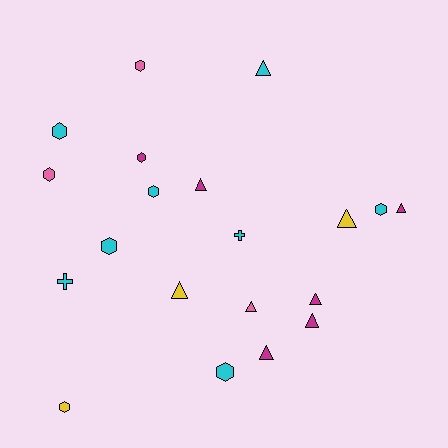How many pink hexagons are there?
There are 2 pink hexagons.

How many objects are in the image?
There are 20 objects.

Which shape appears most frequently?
Triangle, with 9 objects.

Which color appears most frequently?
Cyan, with 8 objects.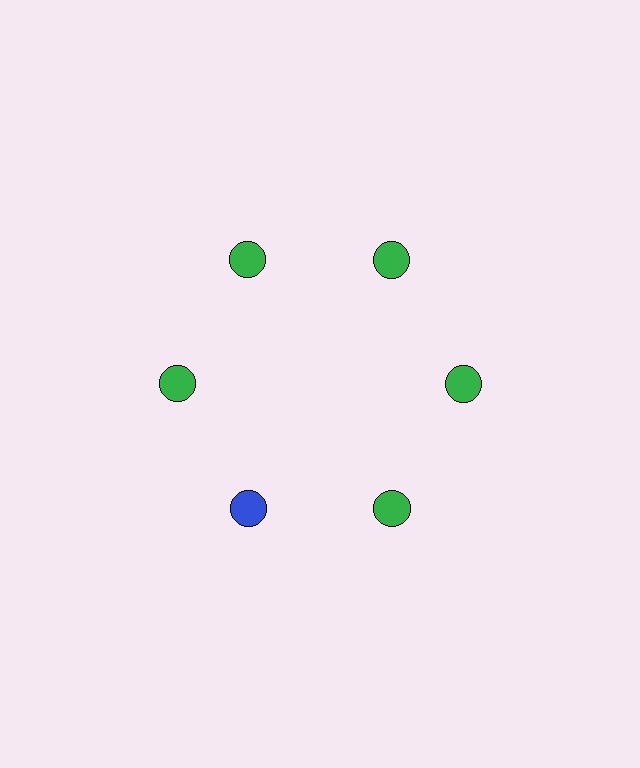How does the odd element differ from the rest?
It has a different color: blue instead of green.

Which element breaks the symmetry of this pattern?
The blue circle at roughly the 7 o'clock position breaks the symmetry. All other shapes are green circles.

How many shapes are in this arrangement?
There are 6 shapes arranged in a ring pattern.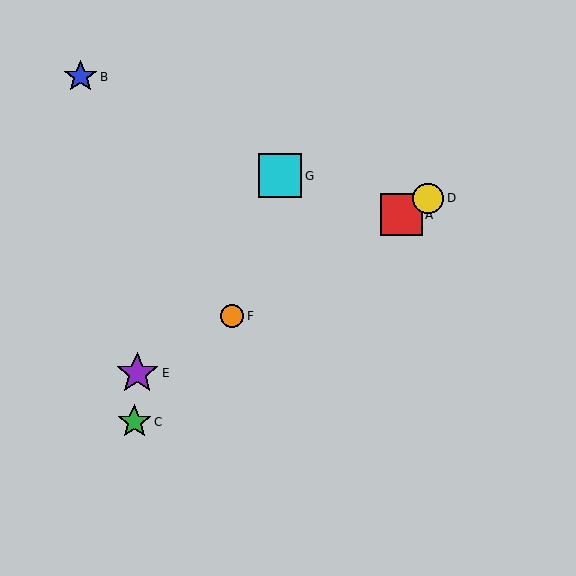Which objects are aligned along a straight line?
Objects A, D, E, F are aligned along a straight line.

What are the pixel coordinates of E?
Object E is at (137, 373).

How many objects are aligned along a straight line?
4 objects (A, D, E, F) are aligned along a straight line.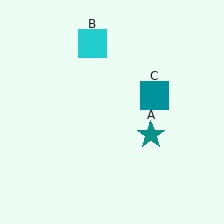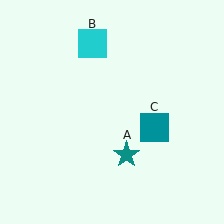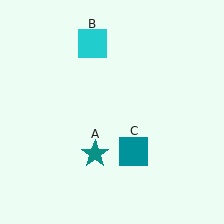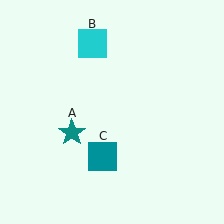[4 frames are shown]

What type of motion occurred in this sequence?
The teal star (object A), teal square (object C) rotated clockwise around the center of the scene.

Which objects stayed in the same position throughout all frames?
Cyan square (object B) remained stationary.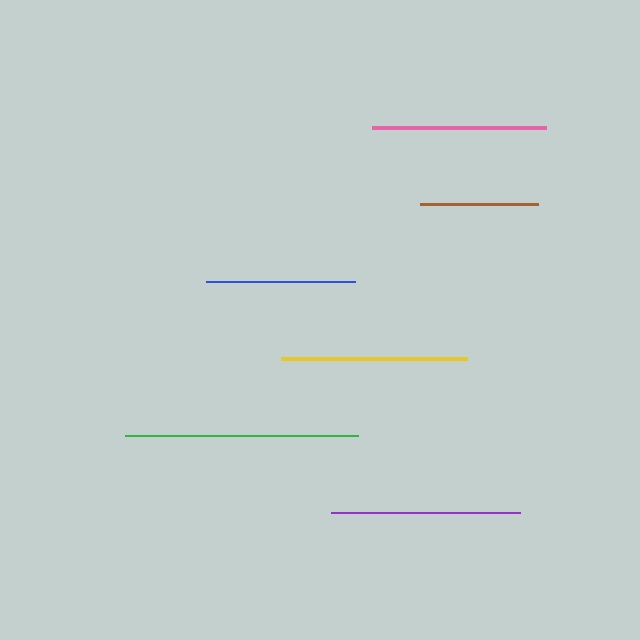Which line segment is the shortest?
The brown line is the shortest at approximately 118 pixels.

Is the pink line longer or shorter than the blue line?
The pink line is longer than the blue line.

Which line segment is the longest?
The green line is the longest at approximately 233 pixels.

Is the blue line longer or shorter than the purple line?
The purple line is longer than the blue line.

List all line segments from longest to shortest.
From longest to shortest: green, purple, yellow, pink, blue, brown.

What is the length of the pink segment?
The pink segment is approximately 174 pixels long.